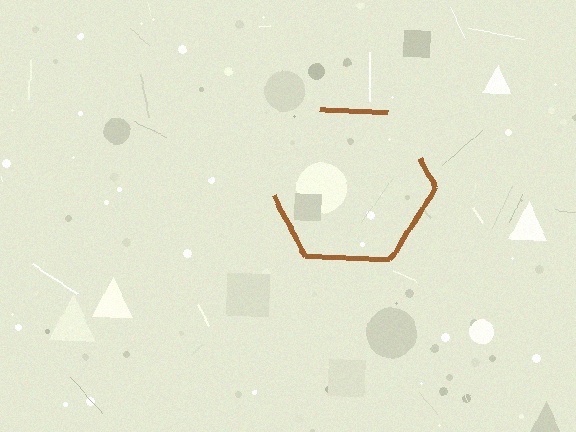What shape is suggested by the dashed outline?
The dashed outline suggests a hexagon.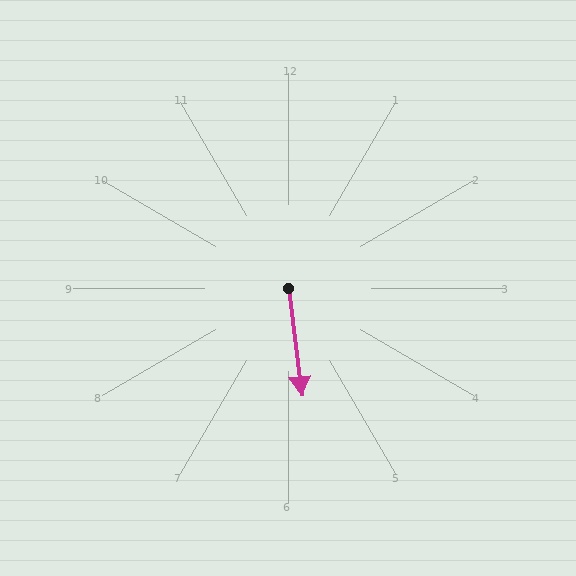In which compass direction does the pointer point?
South.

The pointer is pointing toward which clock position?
Roughly 6 o'clock.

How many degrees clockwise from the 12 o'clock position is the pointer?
Approximately 173 degrees.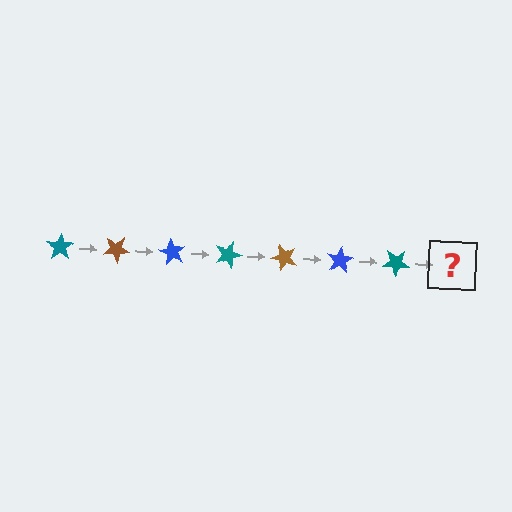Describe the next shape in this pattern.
It should be a brown star, rotated 210 degrees from the start.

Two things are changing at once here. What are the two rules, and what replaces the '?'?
The two rules are that it rotates 30 degrees each step and the color cycles through teal, brown, and blue. The '?' should be a brown star, rotated 210 degrees from the start.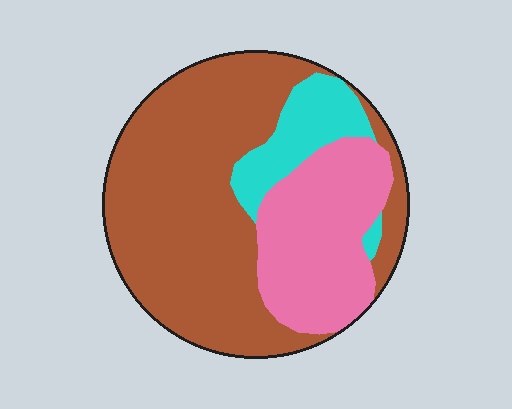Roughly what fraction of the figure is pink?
Pink covers 27% of the figure.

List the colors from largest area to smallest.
From largest to smallest: brown, pink, cyan.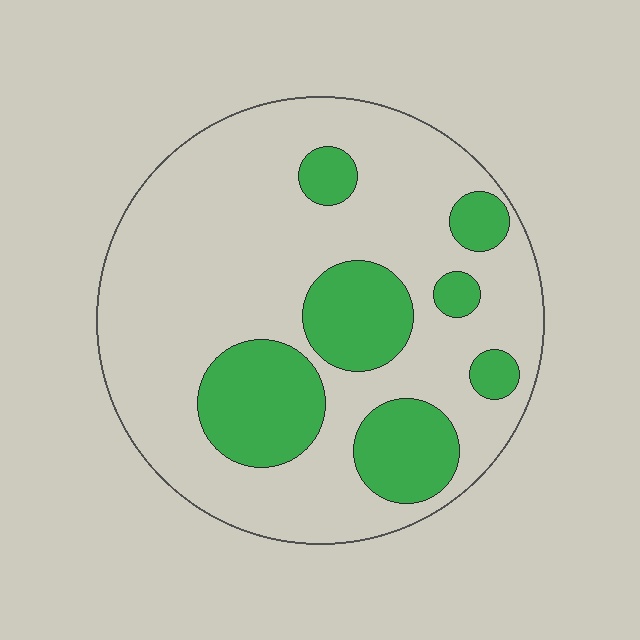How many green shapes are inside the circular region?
7.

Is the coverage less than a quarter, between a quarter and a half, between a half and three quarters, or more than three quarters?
Between a quarter and a half.